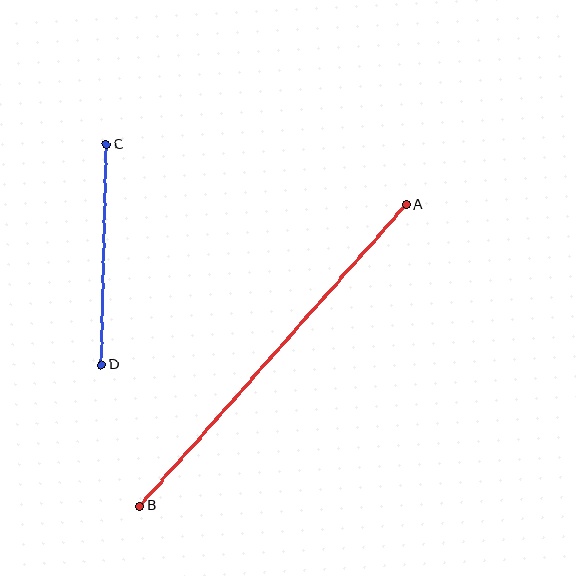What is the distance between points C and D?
The distance is approximately 220 pixels.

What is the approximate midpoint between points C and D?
The midpoint is at approximately (104, 255) pixels.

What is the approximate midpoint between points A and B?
The midpoint is at approximately (273, 355) pixels.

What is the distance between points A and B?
The distance is approximately 402 pixels.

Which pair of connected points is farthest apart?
Points A and B are farthest apart.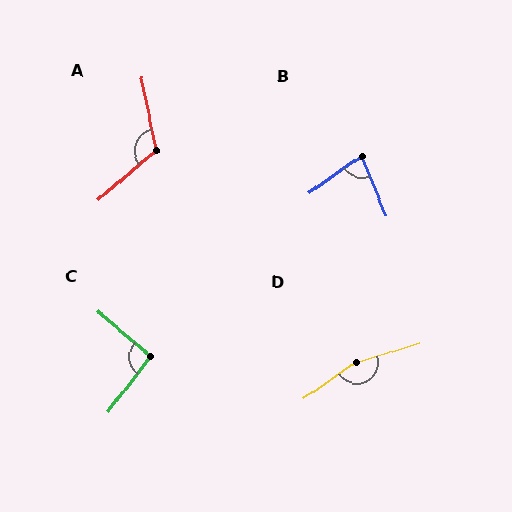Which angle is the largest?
D, at approximately 161 degrees.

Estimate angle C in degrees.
Approximately 93 degrees.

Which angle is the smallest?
B, at approximately 77 degrees.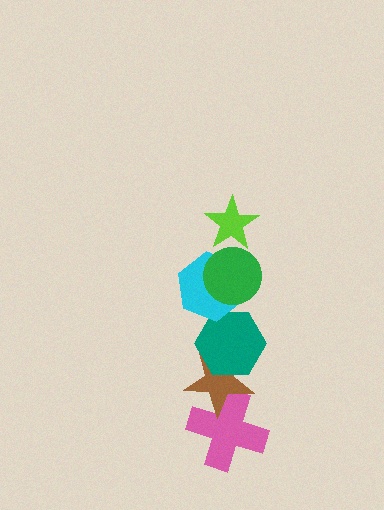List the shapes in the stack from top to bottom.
From top to bottom: the lime star, the green circle, the cyan hexagon, the teal hexagon, the brown star, the pink cross.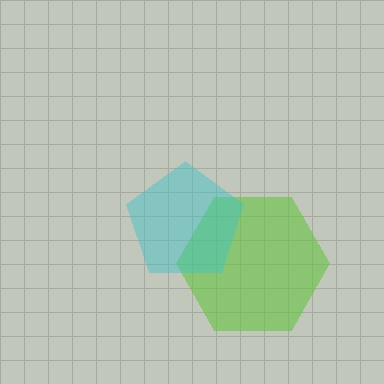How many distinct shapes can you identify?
There are 2 distinct shapes: a lime hexagon, a cyan pentagon.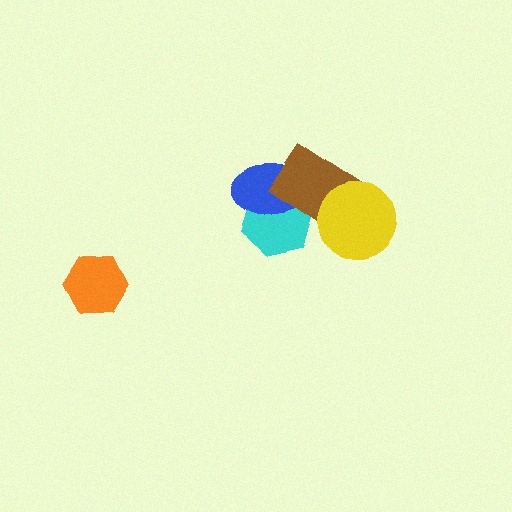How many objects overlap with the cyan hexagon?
2 objects overlap with the cyan hexagon.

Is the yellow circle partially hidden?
No, no other shape covers it.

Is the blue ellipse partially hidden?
Yes, it is partially covered by another shape.